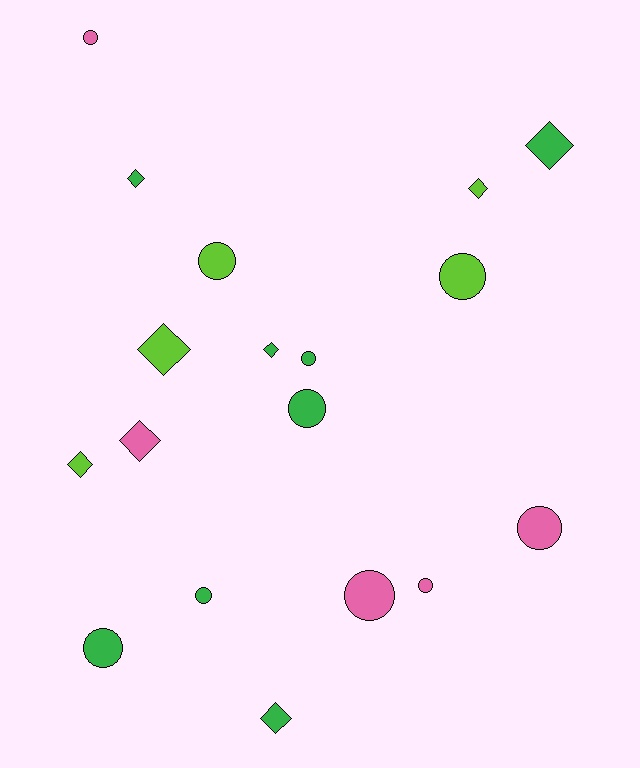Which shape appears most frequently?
Circle, with 10 objects.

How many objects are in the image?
There are 18 objects.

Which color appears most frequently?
Green, with 8 objects.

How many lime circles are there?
There are 2 lime circles.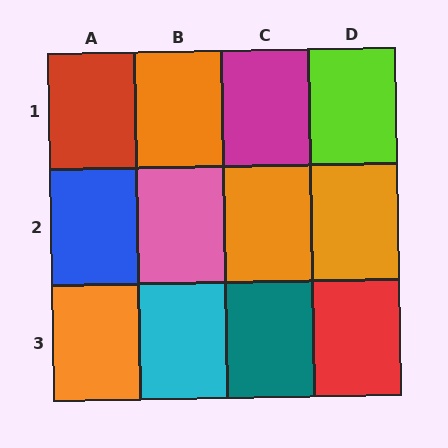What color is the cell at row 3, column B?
Cyan.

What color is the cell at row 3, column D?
Red.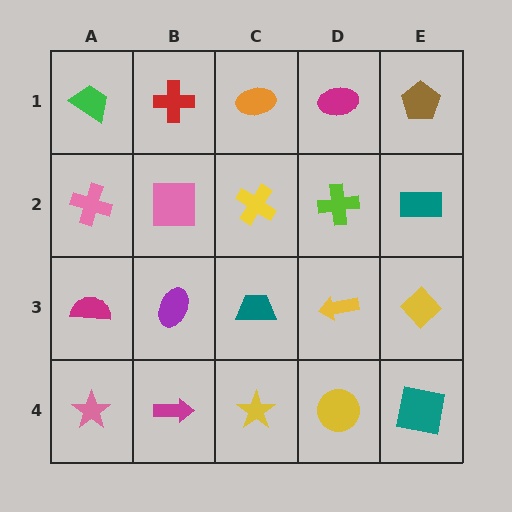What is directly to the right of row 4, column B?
A yellow star.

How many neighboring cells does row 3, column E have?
3.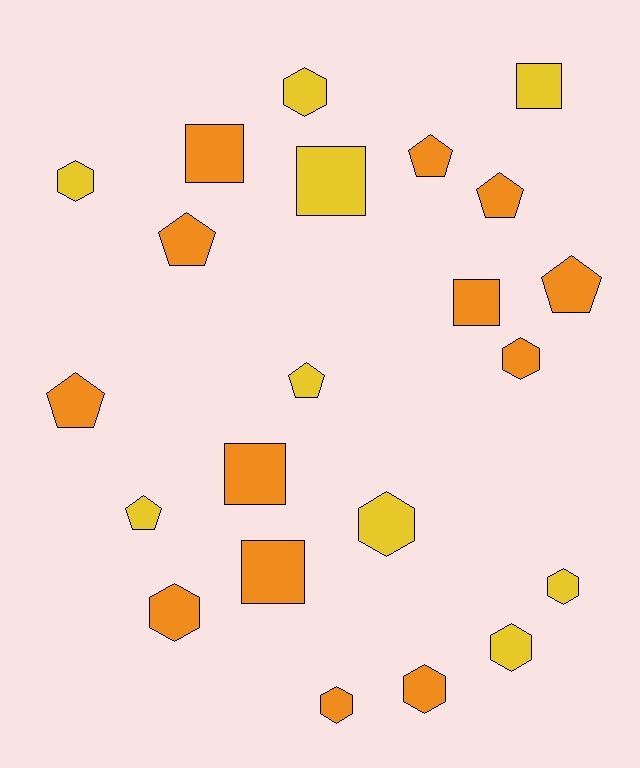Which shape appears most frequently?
Hexagon, with 9 objects.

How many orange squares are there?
There are 4 orange squares.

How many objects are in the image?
There are 22 objects.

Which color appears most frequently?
Orange, with 13 objects.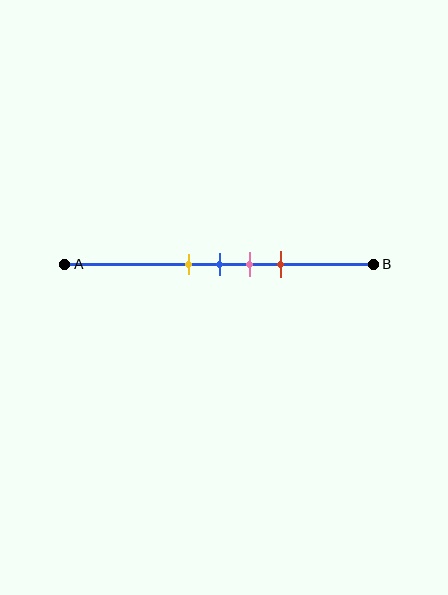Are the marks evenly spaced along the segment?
Yes, the marks are approximately evenly spaced.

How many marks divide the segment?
There are 4 marks dividing the segment.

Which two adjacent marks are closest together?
The yellow and blue marks are the closest adjacent pair.